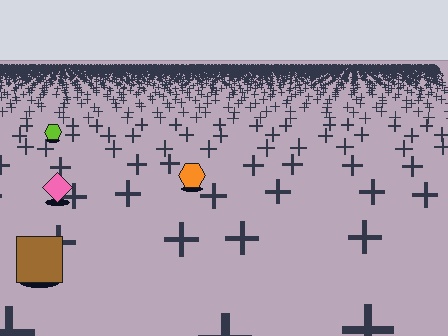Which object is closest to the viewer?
The brown square is closest. The texture marks near it are larger and more spread out.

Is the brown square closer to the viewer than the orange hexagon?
Yes. The brown square is closer — you can tell from the texture gradient: the ground texture is coarser near it.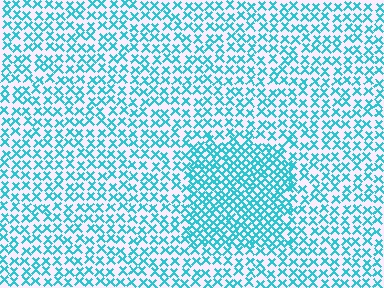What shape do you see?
I see a rectangle.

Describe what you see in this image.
The image contains small cyan elements arranged at two different densities. A rectangle-shaped region is visible where the elements are more densely packed than the surrounding area.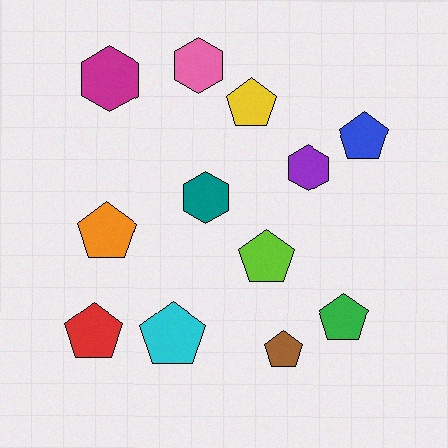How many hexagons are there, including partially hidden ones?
There are 4 hexagons.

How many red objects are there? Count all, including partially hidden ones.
There is 1 red object.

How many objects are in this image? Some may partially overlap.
There are 12 objects.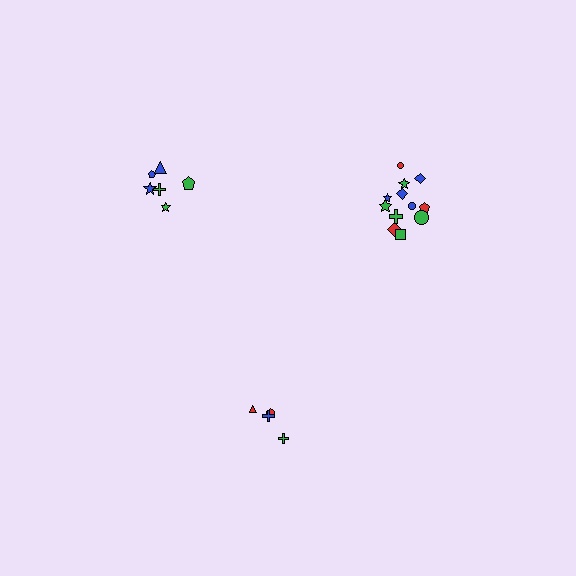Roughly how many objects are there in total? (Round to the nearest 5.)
Roughly 20 objects in total.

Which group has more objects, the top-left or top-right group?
The top-right group.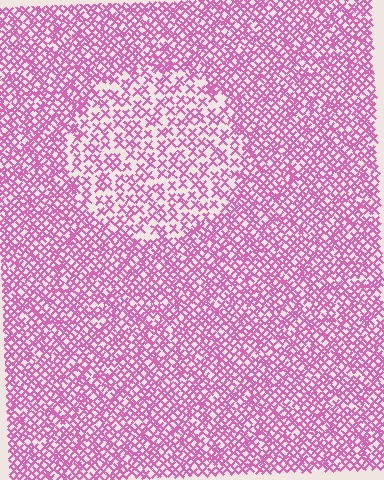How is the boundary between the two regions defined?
The boundary is defined by a change in element density (approximately 1.8x ratio). All elements are the same color, size, and shape.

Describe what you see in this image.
The image contains small pink elements arranged at two different densities. A circle-shaped region is visible where the elements are less densely packed than the surrounding area.